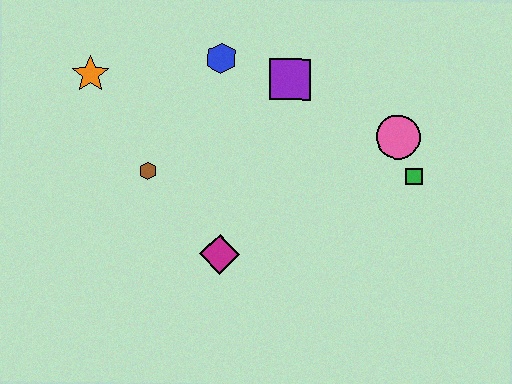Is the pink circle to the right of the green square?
No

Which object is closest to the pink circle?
The green square is closest to the pink circle.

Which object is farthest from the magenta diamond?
The orange star is farthest from the magenta diamond.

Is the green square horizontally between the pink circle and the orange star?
No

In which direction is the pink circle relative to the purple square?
The pink circle is to the right of the purple square.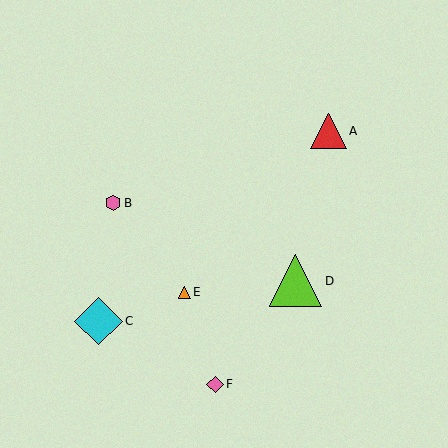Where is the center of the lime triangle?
The center of the lime triangle is at (295, 281).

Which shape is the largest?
The lime triangle (labeled D) is the largest.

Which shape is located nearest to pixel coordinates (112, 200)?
The pink hexagon (labeled B) at (113, 203) is nearest to that location.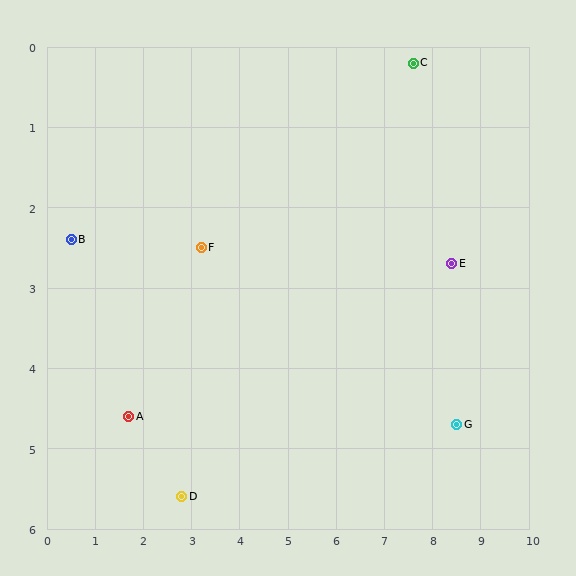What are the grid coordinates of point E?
Point E is at approximately (8.4, 2.7).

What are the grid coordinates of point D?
Point D is at approximately (2.8, 5.6).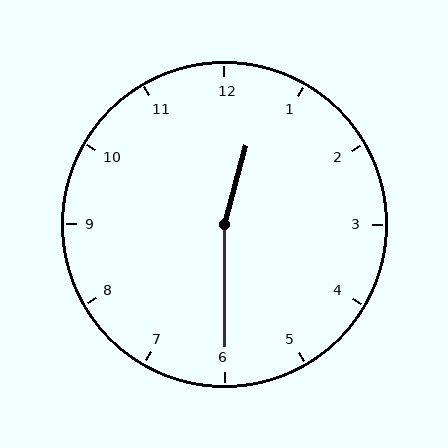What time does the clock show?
12:30.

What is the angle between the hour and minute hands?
Approximately 165 degrees.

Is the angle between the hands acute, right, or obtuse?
It is obtuse.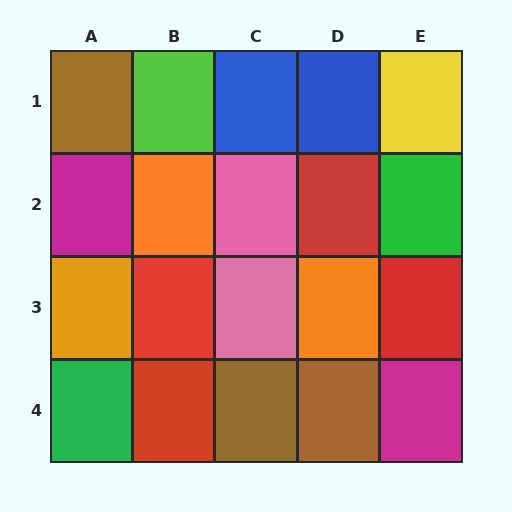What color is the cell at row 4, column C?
Brown.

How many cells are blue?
2 cells are blue.